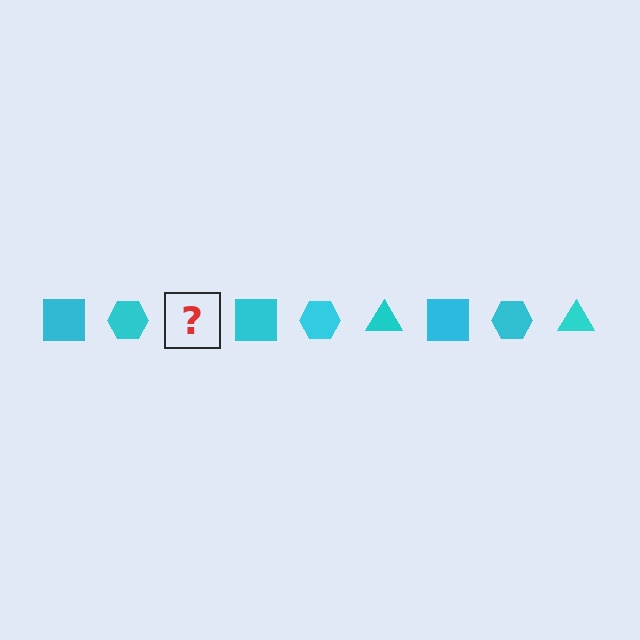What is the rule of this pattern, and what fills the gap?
The rule is that the pattern cycles through square, hexagon, triangle shapes in cyan. The gap should be filled with a cyan triangle.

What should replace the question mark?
The question mark should be replaced with a cyan triangle.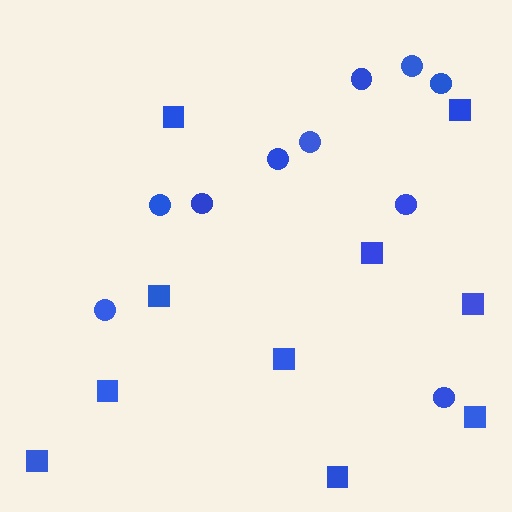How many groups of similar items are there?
There are 2 groups: one group of circles (10) and one group of squares (10).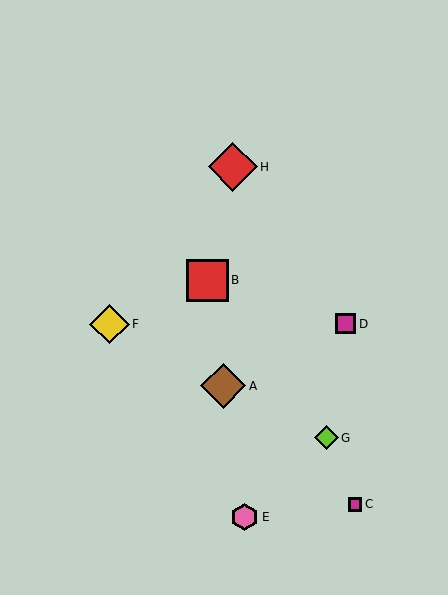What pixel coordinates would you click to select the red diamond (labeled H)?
Click at (233, 167) to select the red diamond H.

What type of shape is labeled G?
Shape G is a lime diamond.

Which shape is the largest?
The red diamond (labeled H) is the largest.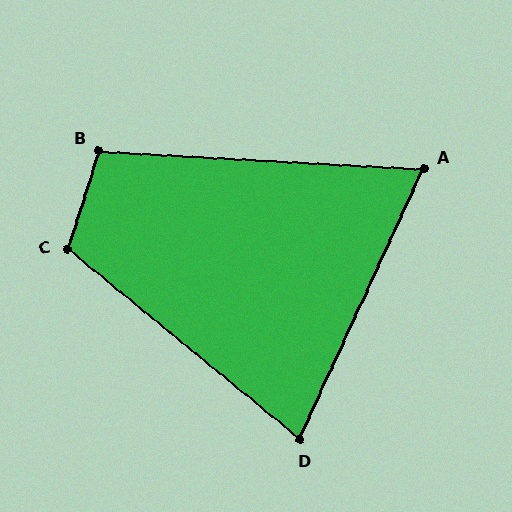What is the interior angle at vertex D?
Approximately 75 degrees (acute).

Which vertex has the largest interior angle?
C, at approximately 112 degrees.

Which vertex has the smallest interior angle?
A, at approximately 68 degrees.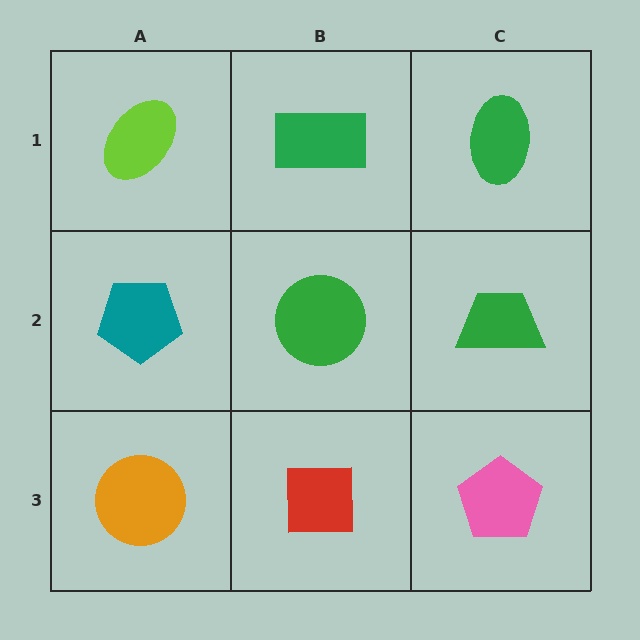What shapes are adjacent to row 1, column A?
A teal pentagon (row 2, column A), a green rectangle (row 1, column B).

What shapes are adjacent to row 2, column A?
A lime ellipse (row 1, column A), an orange circle (row 3, column A), a green circle (row 2, column B).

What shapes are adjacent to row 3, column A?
A teal pentagon (row 2, column A), a red square (row 3, column B).